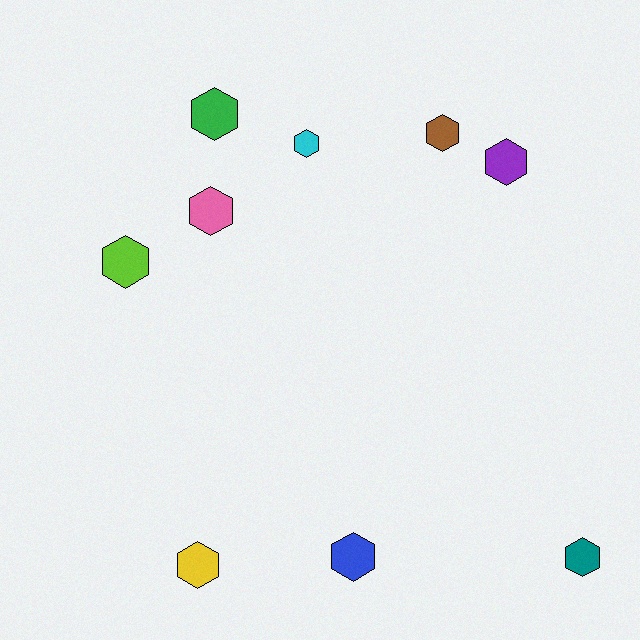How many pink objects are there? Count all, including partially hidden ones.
There is 1 pink object.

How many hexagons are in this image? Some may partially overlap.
There are 9 hexagons.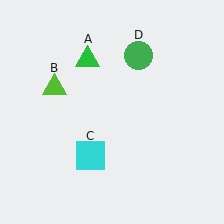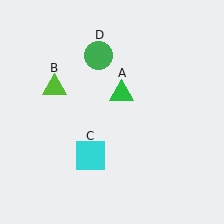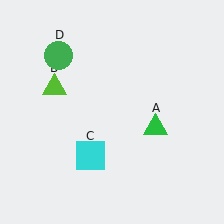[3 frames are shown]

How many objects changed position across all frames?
2 objects changed position: green triangle (object A), green circle (object D).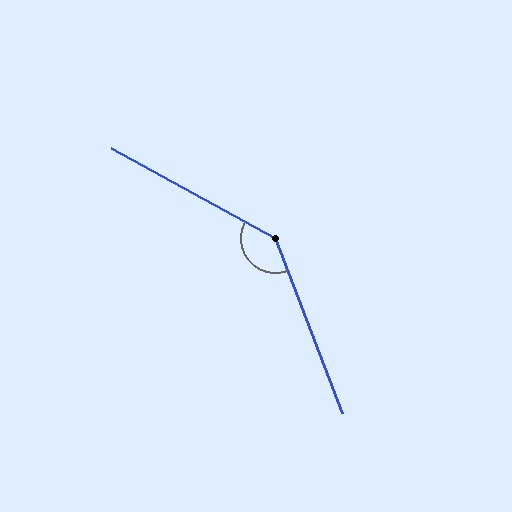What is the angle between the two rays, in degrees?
Approximately 139 degrees.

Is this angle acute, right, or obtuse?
It is obtuse.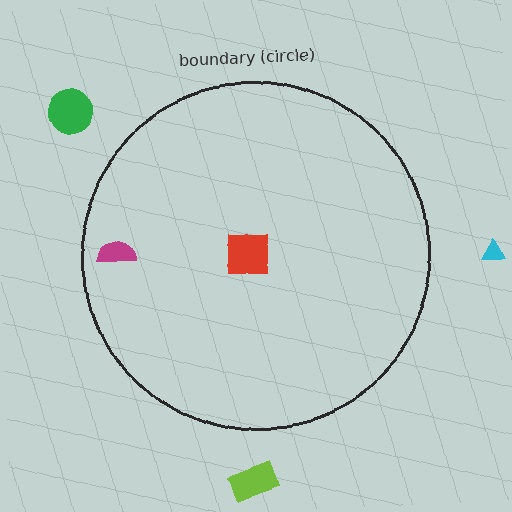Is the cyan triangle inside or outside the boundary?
Outside.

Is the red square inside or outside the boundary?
Inside.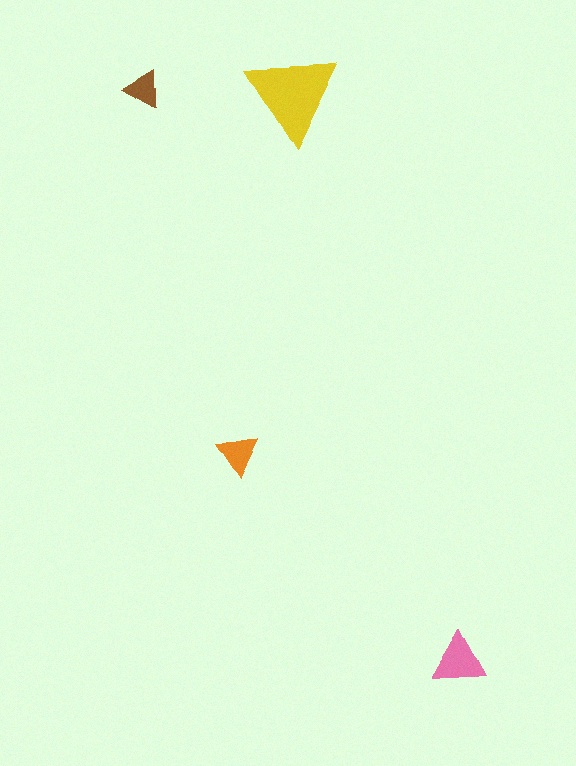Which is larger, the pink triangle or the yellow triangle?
The yellow one.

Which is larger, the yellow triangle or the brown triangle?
The yellow one.